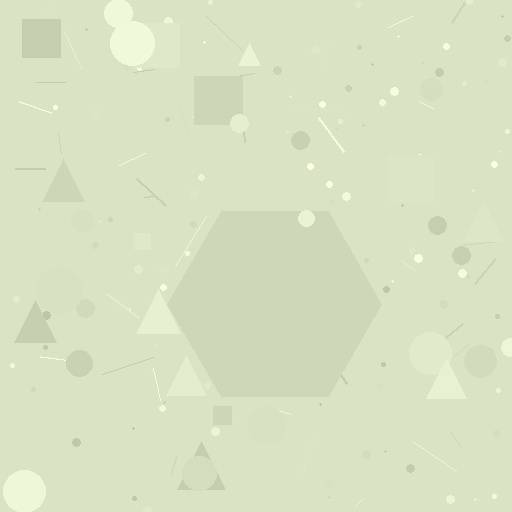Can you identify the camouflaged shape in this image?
The camouflaged shape is a hexagon.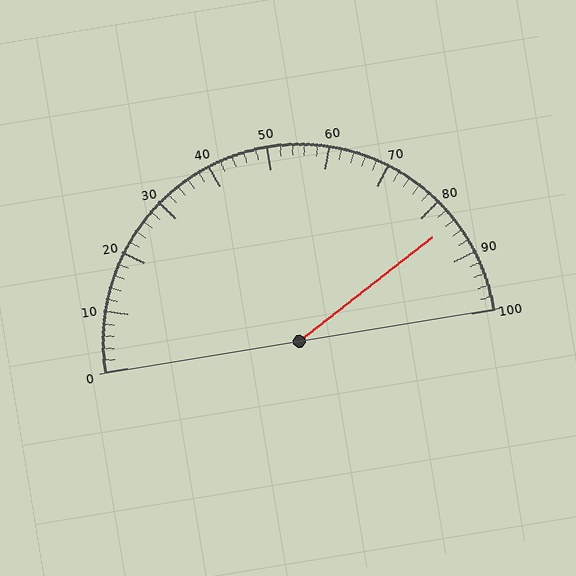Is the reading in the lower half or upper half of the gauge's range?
The reading is in the upper half of the range (0 to 100).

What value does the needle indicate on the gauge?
The needle indicates approximately 84.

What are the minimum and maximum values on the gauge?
The gauge ranges from 0 to 100.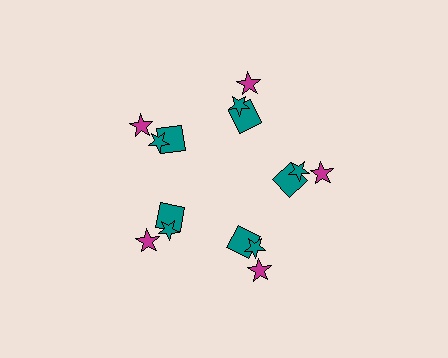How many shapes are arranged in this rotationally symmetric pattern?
There are 15 shapes, arranged in 5 groups of 3.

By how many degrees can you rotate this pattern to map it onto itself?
The pattern maps onto itself every 72 degrees of rotation.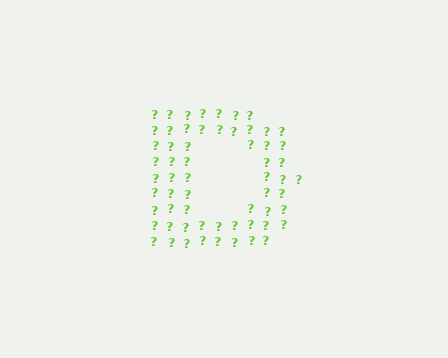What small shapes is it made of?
It is made of small question marks.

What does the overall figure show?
The overall figure shows the letter D.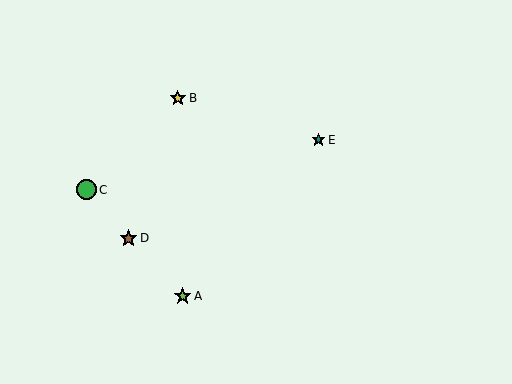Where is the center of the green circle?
The center of the green circle is at (86, 190).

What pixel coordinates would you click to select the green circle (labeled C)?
Click at (86, 190) to select the green circle C.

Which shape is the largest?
The green circle (labeled C) is the largest.